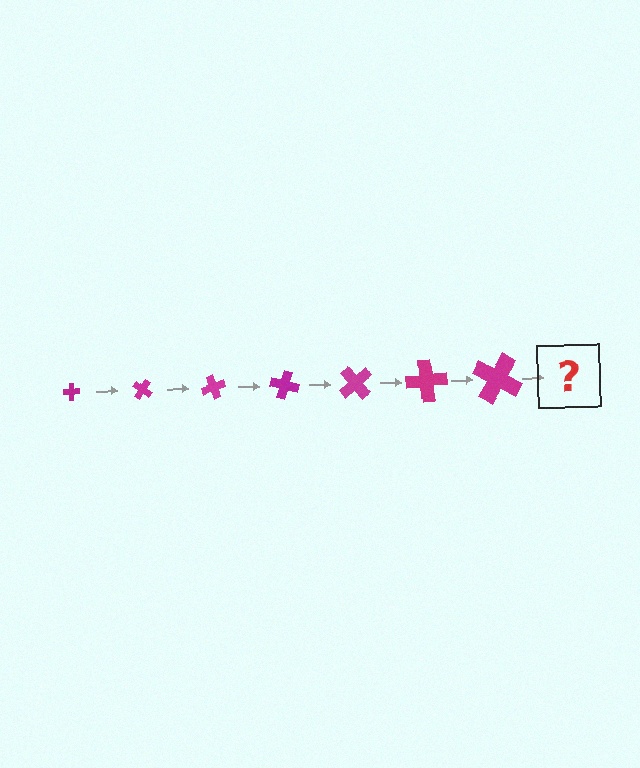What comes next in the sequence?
The next element should be a cross, larger than the previous one and rotated 245 degrees from the start.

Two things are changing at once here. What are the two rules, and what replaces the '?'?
The two rules are that the cross grows larger each step and it rotates 35 degrees each step. The '?' should be a cross, larger than the previous one and rotated 245 degrees from the start.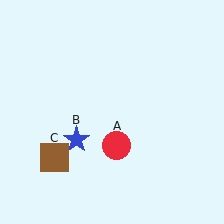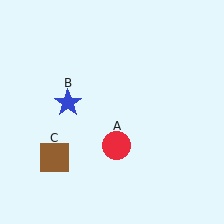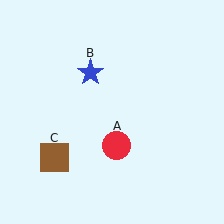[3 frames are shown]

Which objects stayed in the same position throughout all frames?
Red circle (object A) and brown square (object C) remained stationary.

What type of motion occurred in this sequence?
The blue star (object B) rotated clockwise around the center of the scene.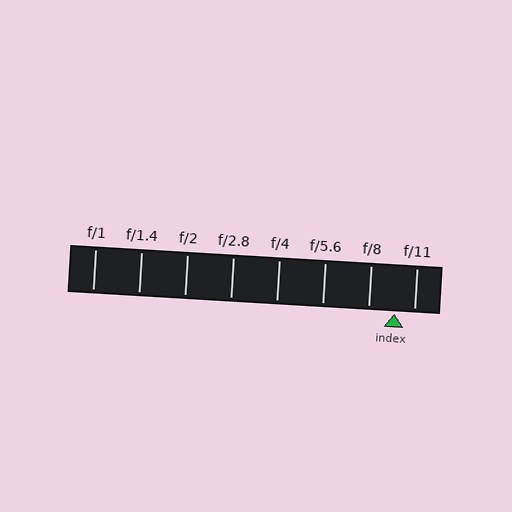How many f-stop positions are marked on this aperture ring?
There are 8 f-stop positions marked.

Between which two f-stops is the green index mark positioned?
The index mark is between f/8 and f/11.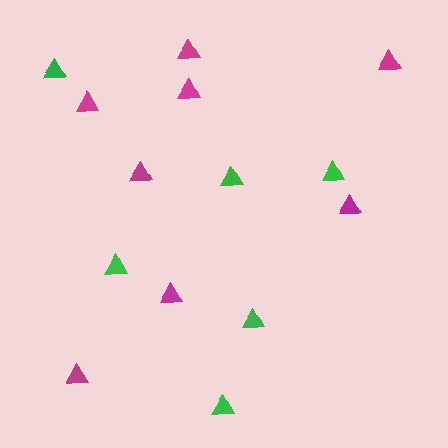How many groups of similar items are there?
There are 2 groups: one group of green triangles (6) and one group of magenta triangles (8).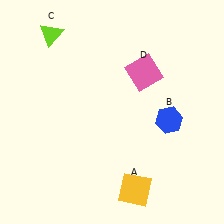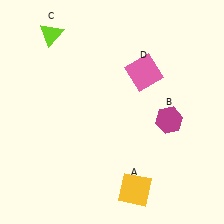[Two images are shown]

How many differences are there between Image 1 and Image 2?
There is 1 difference between the two images.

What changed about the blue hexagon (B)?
In Image 1, B is blue. In Image 2, it changed to magenta.